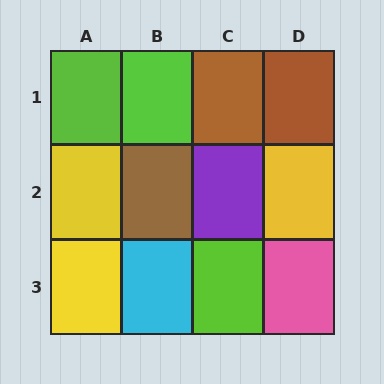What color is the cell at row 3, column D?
Pink.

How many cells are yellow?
3 cells are yellow.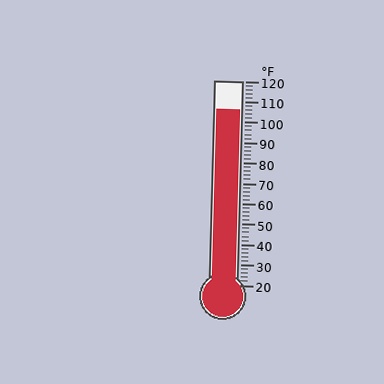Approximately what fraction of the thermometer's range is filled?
The thermometer is filled to approximately 85% of its range.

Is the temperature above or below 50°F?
The temperature is above 50°F.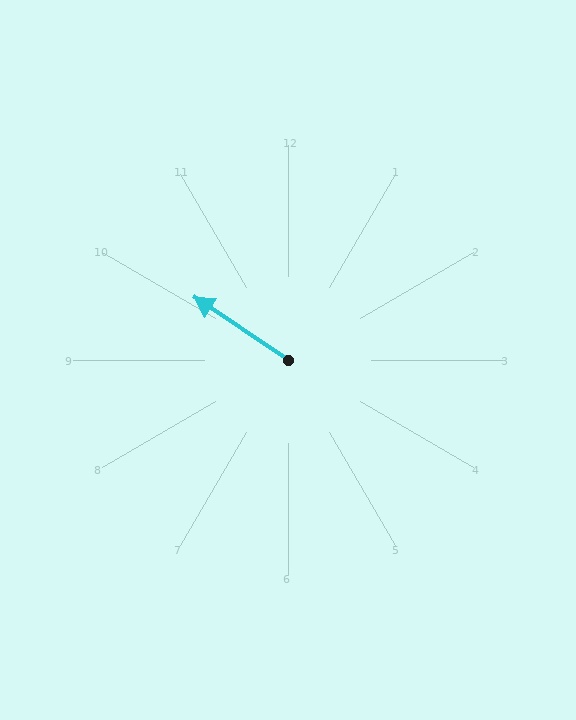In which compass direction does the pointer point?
Northwest.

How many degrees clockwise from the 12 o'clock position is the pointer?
Approximately 304 degrees.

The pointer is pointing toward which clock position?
Roughly 10 o'clock.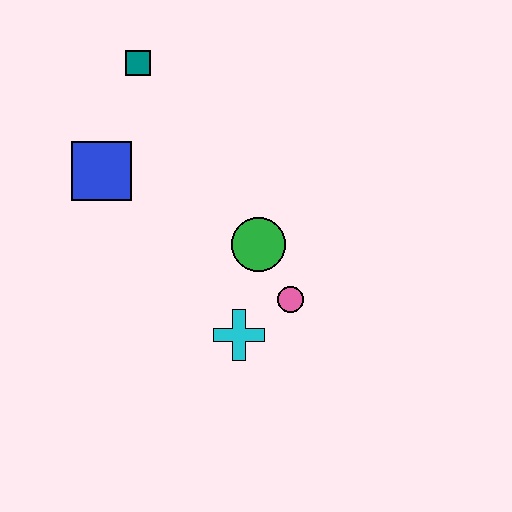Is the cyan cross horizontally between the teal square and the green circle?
Yes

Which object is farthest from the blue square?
The pink circle is farthest from the blue square.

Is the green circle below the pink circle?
No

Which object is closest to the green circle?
The pink circle is closest to the green circle.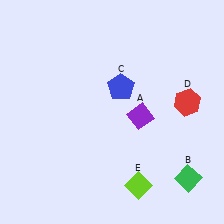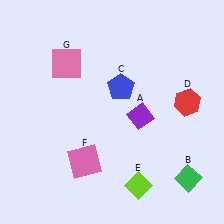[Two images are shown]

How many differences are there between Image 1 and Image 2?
There are 2 differences between the two images.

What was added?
A pink square (F), a pink square (G) were added in Image 2.